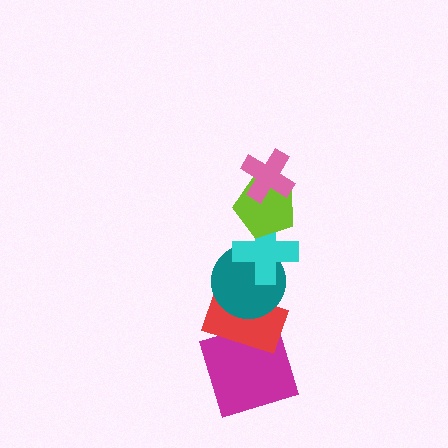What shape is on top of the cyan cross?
The lime pentagon is on top of the cyan cross.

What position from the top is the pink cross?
The pink cross is 1st from the top.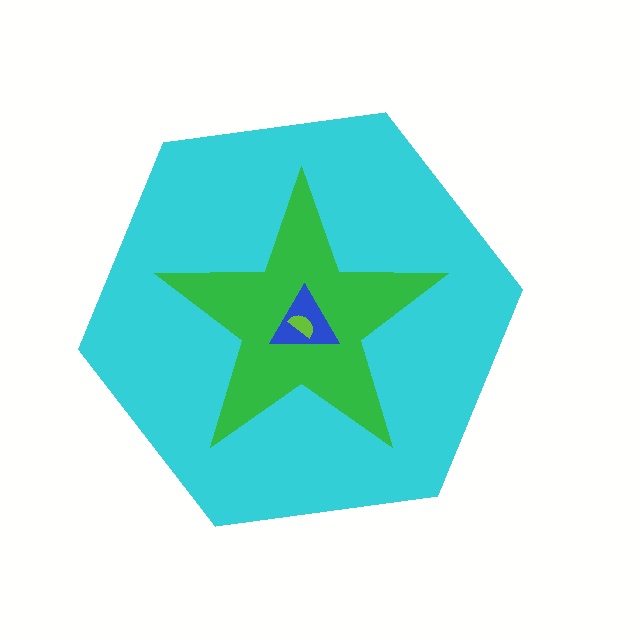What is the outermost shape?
The cyan hexagon.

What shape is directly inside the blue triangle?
The lime semicircle.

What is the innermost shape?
The lime semicircle.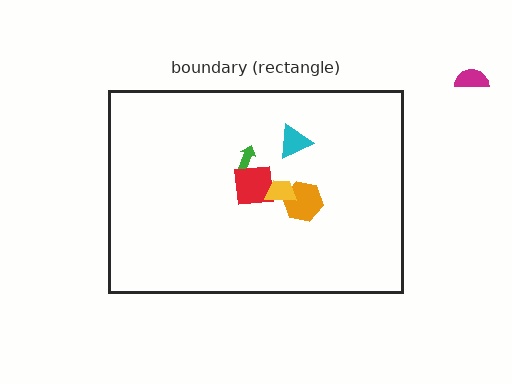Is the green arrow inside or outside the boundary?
Inside.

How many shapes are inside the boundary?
5 inside, 1 outside.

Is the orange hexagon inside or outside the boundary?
Inside.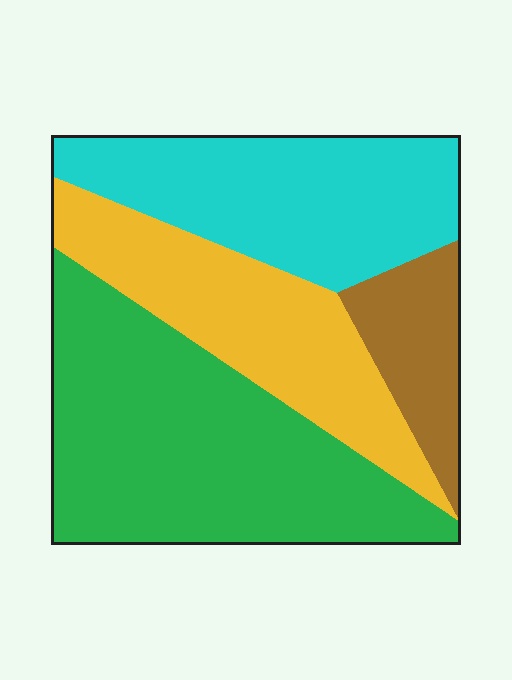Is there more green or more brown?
Green.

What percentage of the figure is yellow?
Yellow covers 24% of the figure.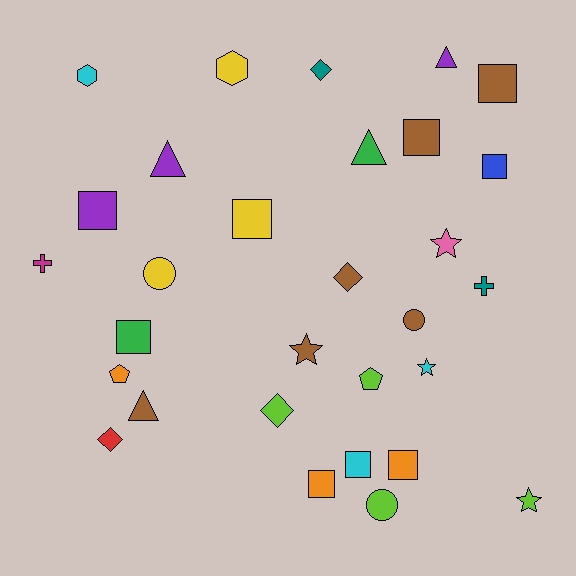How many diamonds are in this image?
There are 4 diamonds.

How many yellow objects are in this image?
There are 3 yellow objects.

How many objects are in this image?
There are 30 objects.